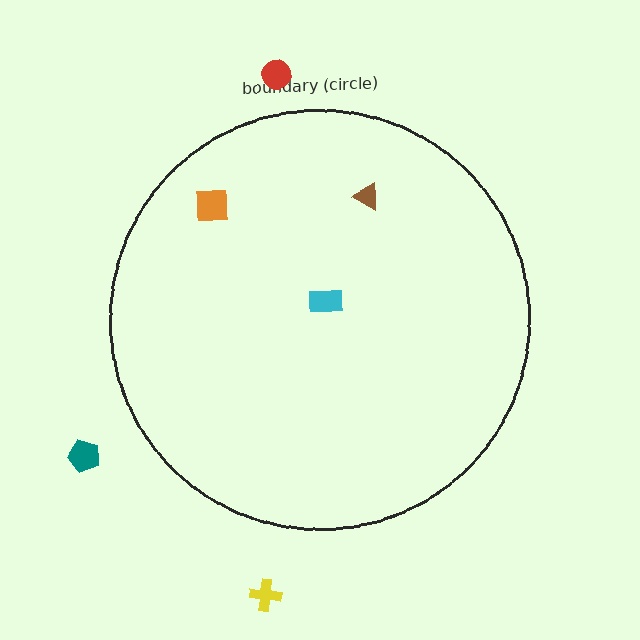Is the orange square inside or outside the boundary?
Inside.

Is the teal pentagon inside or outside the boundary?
Outside.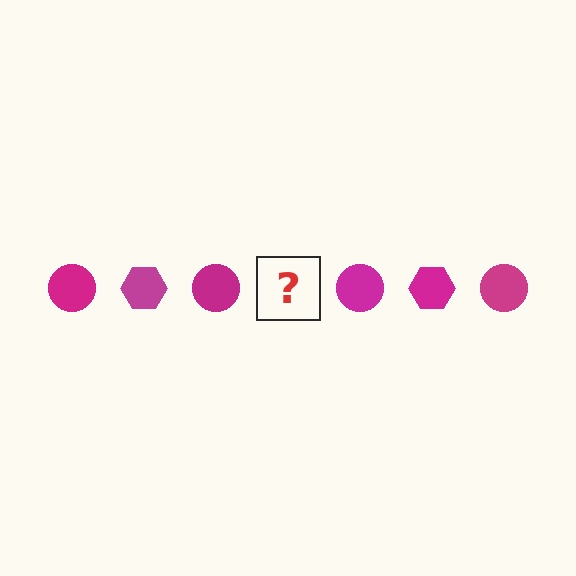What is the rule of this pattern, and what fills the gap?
The rule is that the pattern cycles through circle, hexagon shapes in magenta. The gap should be filled with a magenta hexagon.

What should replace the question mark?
The question mark should be replaced with a magenta hexagon.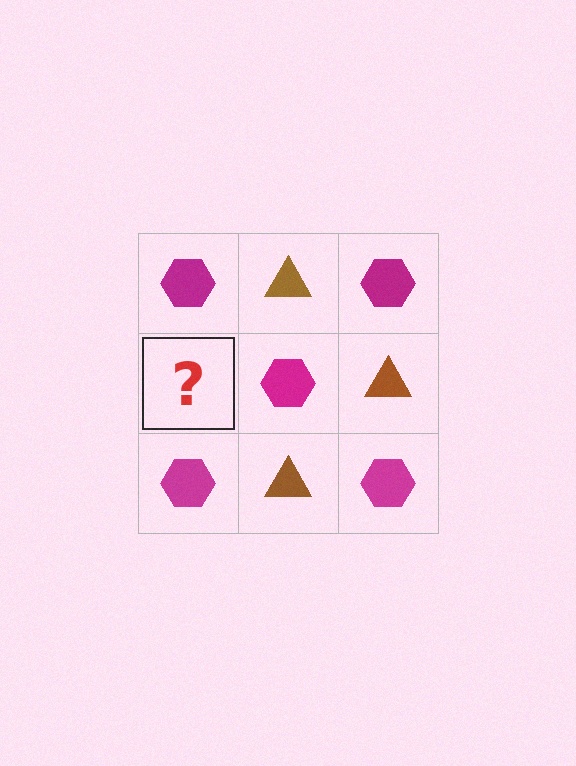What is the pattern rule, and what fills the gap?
The rule is that it alternates magenta hexagon and brown triangle in a checkerboard pattern. The gap should be filled with a brown triangle.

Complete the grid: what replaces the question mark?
The question mark should be replaced with a brown triangle.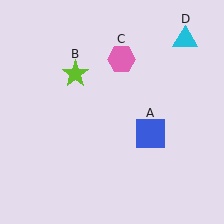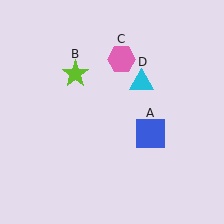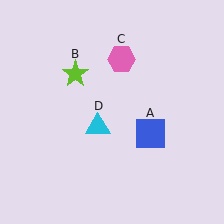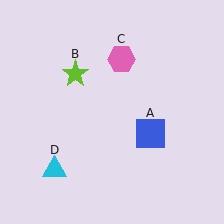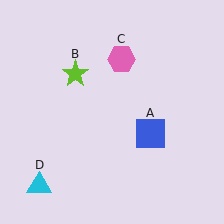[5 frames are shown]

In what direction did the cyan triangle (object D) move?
The cyan triangle (object D) moved down and to the left.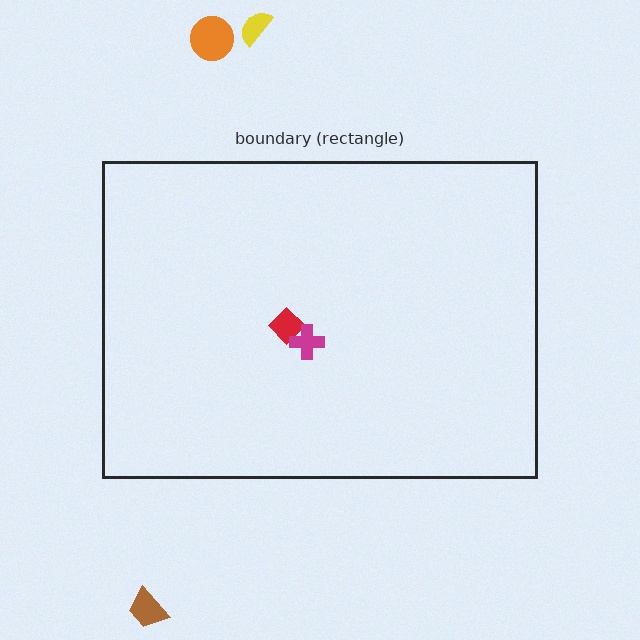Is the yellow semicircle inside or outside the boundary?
Outside.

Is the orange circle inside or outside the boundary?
Outside.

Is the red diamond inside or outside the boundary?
Inside.